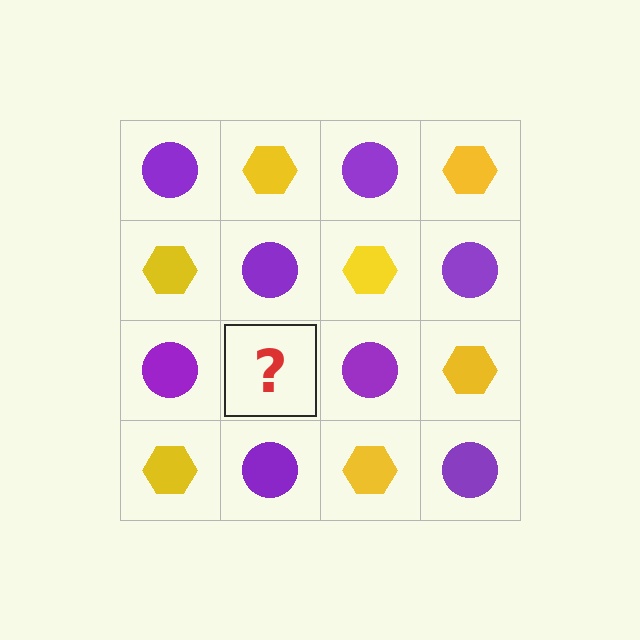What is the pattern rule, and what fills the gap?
The rule is that it alternates purple circle and yellow hexagon in a checkerboard pattern. The gap should be filled with a yellow hexagon.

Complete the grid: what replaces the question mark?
The question mark should be replaced with a yellow hexagon.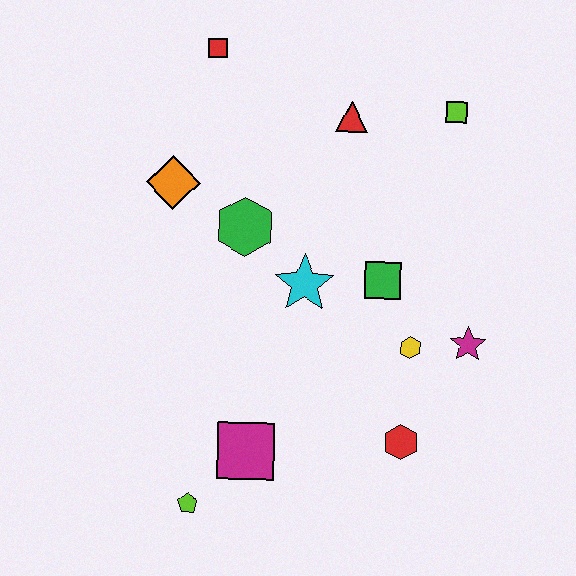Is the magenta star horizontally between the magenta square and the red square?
No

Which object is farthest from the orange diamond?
The red hexagon is farthest from the orange diamond.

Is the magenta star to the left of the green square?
No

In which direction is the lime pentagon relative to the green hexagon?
The lime pentagon is below the green hexagon.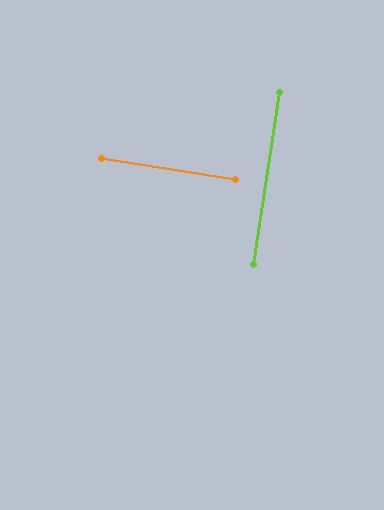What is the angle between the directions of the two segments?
Approximately 89 degrees.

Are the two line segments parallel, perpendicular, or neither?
Perpendicular — they meet at approximately 89°.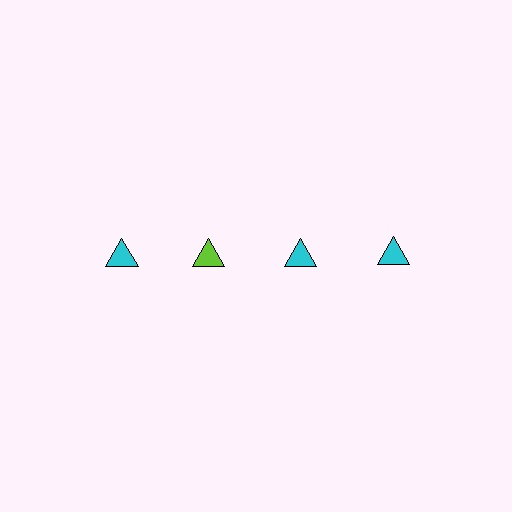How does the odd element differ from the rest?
It has a different color: lime instead of cyan.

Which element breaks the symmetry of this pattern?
The lime triangle in the top row, second from left column breaks the symmetry. All other shapes are cyan triangles.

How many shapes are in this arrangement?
There are 4 shapes arranged in a grid pattern.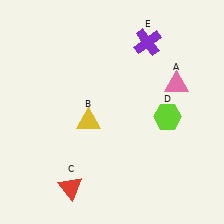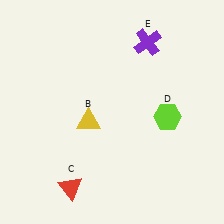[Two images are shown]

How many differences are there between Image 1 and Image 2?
There is 1 difference between the two images.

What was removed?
The pink triangle (A) was removed in Image 2.